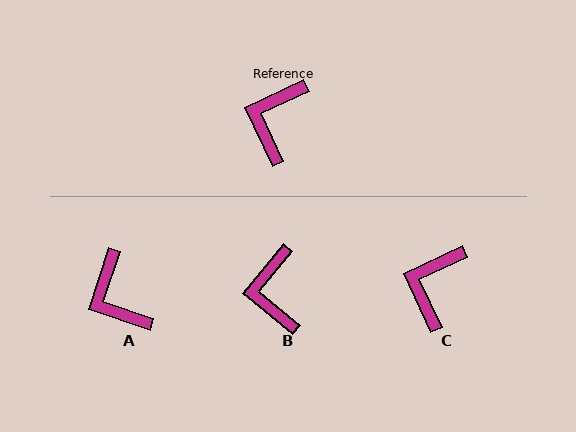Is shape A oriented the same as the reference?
No, it is off by about 47 degrees.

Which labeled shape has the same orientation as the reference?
C.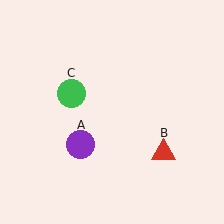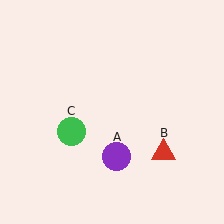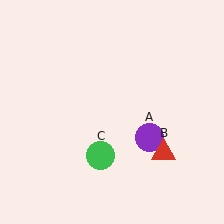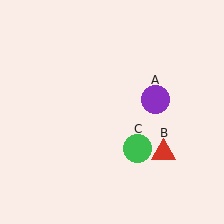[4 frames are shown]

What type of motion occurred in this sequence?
The purple circle (object A), green circle (object C) rotated counterclockwise around the center of the scene.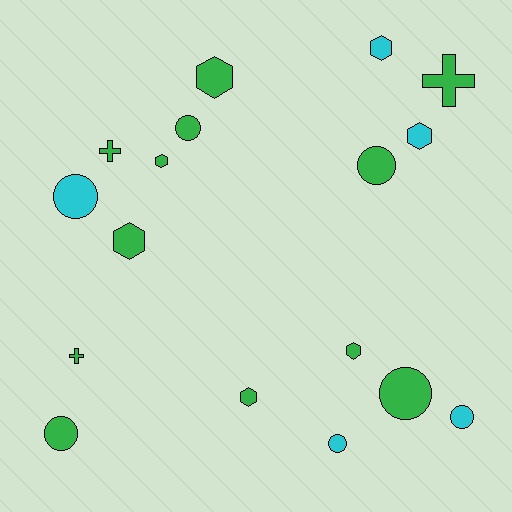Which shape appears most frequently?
Hexagon, with 7 objects.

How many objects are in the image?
There are 17 objects.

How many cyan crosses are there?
There are no cyan crosses.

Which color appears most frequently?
Green, with 12 objects.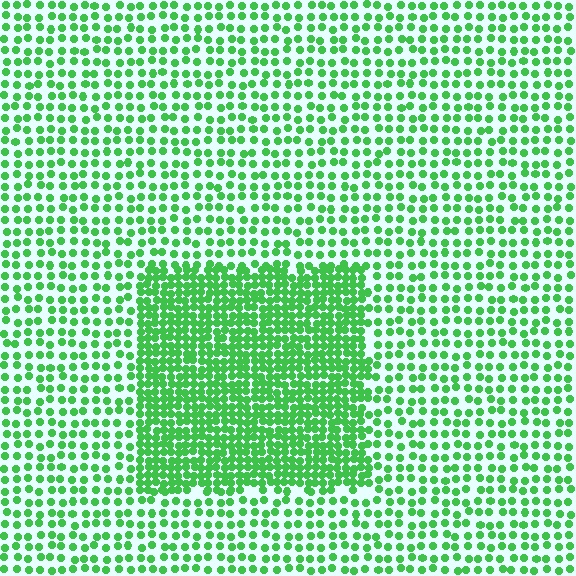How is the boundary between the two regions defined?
The boundary is defined by a change in element density (approximately 2.2x ratio). All elements are the same color, size, and shape.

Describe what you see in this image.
The image contains small green elements arranged at two different densities. A rectangle-shaped region is visible where the elements are more densely packed than the surrounding area.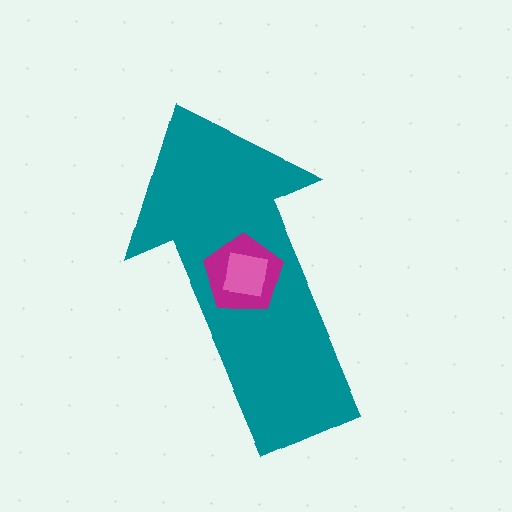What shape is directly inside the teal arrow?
The magenta pentagon.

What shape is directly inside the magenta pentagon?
The pink square.